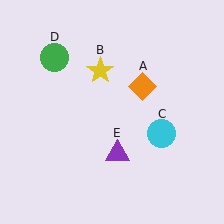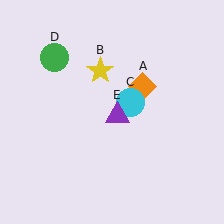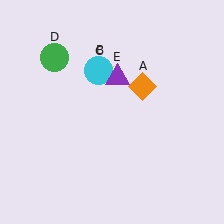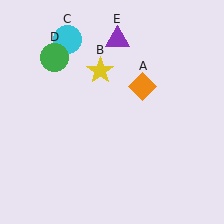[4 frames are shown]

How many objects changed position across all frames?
2 objects changed position: cyan circle (object C), purple triangle (object E).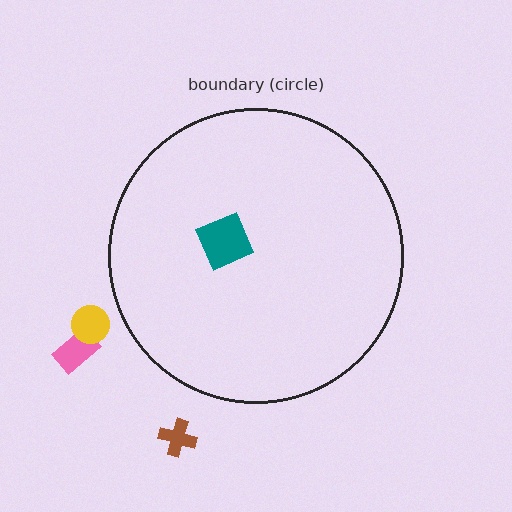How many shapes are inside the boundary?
1 inside, 3 outside.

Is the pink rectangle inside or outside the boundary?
Outside.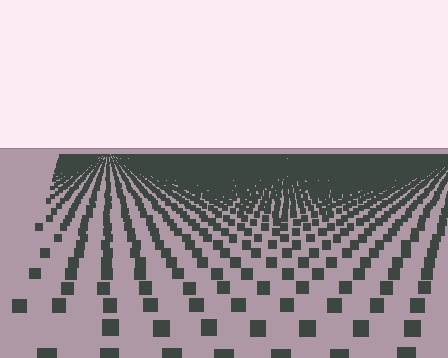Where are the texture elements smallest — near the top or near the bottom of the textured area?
Near the top.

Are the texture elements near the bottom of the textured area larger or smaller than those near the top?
Larger. Near the bottom, elements are closer to the viewer and appear at a bigger on-screen size.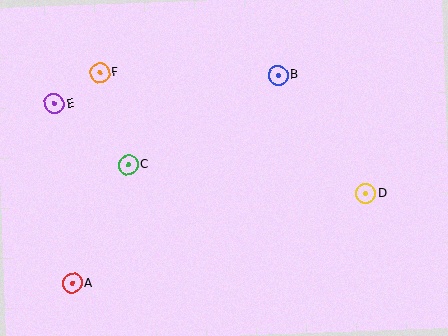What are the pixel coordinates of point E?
Point E is at (54, 104).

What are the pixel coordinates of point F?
Point F is at (100, 73).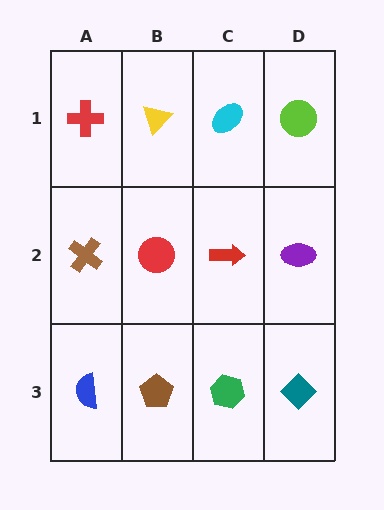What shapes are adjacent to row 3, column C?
A red arrow (row 2, column C), a brown pentagon (row 3, column B), a teal diamond (row 3, column D).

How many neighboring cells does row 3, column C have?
3.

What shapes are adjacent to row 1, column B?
A red circle (row 2, column B), a red cross (row 1, column A), a cyan ellipse (row 1, column C).